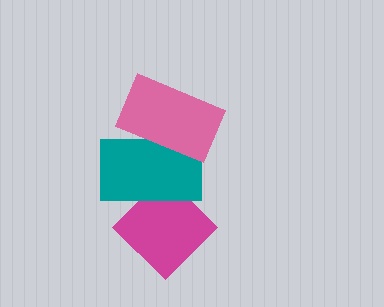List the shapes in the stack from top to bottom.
From top to bottom: the pink rectangle, the teal rectangle, the magenta diamond.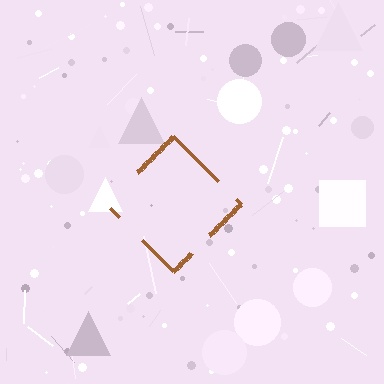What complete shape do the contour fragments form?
The contour fragments form a diamond.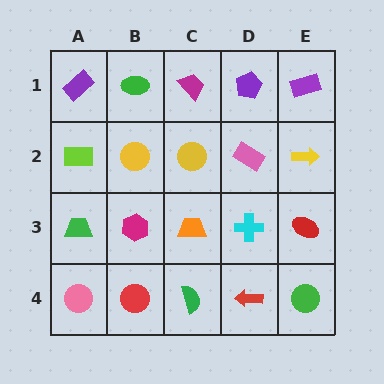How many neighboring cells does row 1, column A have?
2.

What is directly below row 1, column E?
A yellow arrow.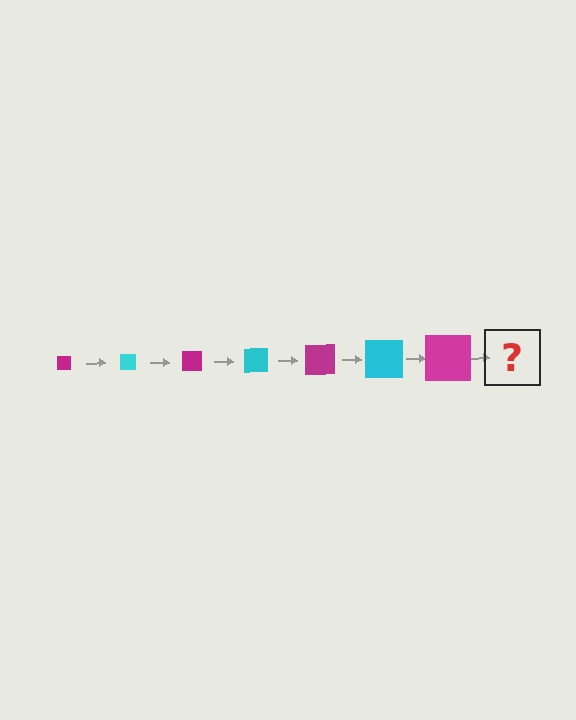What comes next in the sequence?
The next element should be a cyan square, larger than the previous one.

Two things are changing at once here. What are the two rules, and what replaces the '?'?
The two rules are that the square grows larger each step and the color cycles through magenta and cyan. The '?' should be a cyan square, larger than the previous one.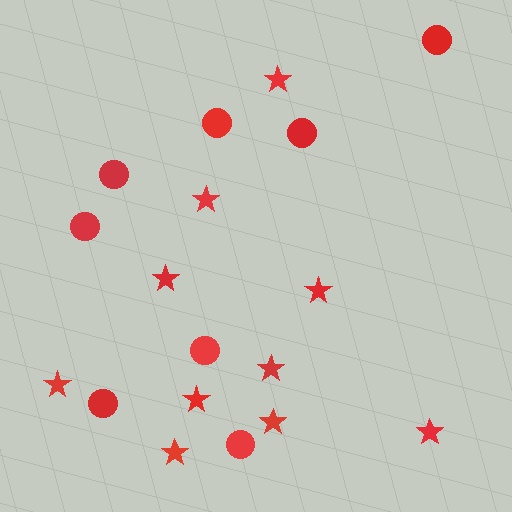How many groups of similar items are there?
There are 2 groups: one group of circles (8) and one group of stars (10).